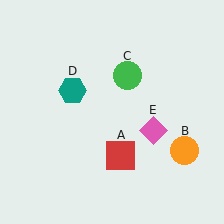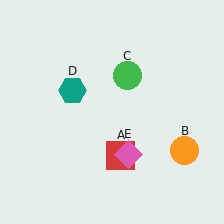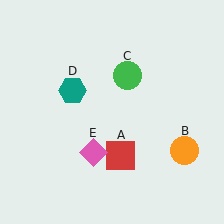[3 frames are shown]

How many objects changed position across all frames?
1 object changed position: pink diamond (object E).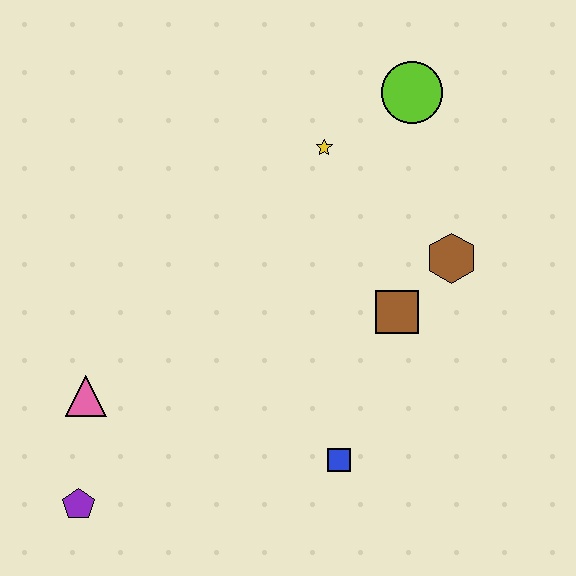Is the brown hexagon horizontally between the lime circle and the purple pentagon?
No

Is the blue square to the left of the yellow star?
No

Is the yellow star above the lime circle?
No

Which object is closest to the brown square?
The brown hexagon is closest to the brown square.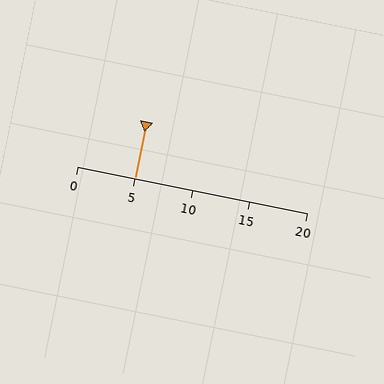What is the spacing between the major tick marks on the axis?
The major ticks are spaced 5 apart.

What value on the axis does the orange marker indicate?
The marker indicates approximately 5.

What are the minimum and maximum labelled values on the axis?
The axis runs from 0 to 20.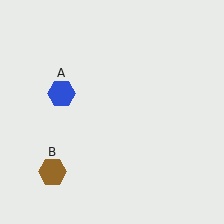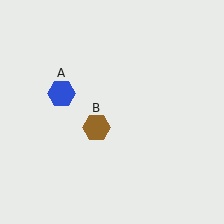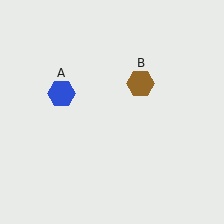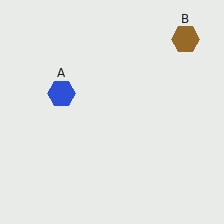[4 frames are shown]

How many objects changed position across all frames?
1 object changed position: brown hexagon (object B).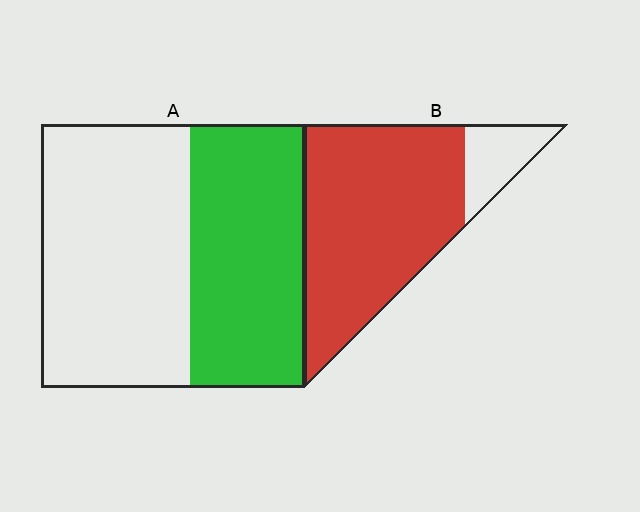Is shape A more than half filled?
No.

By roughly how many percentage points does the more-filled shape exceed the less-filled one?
By roughly 40 percentage points (B over A).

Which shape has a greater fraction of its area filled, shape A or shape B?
Shape B.